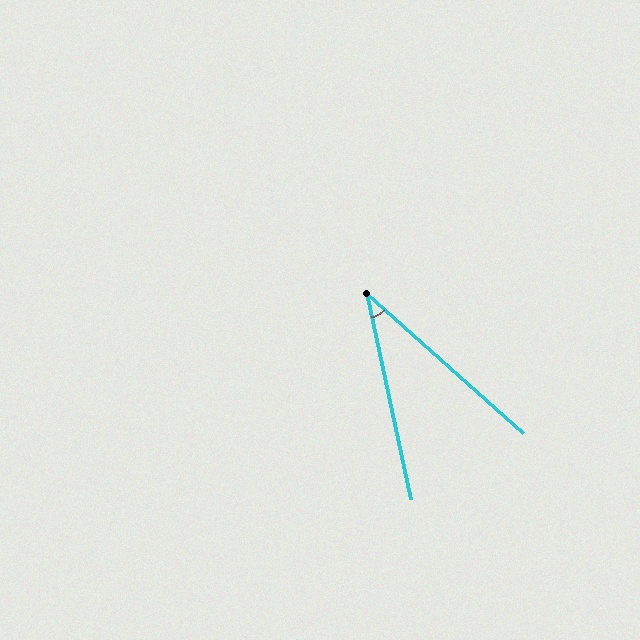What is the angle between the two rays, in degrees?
Approximately 36 degrees.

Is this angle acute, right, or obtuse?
It is acute.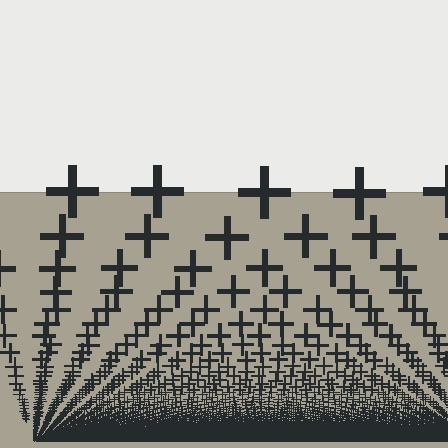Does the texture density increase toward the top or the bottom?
Density increases toward the bottom.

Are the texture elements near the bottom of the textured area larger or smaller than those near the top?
Smaller. The gradient is inverted — elements near the bottom are smaller and denser.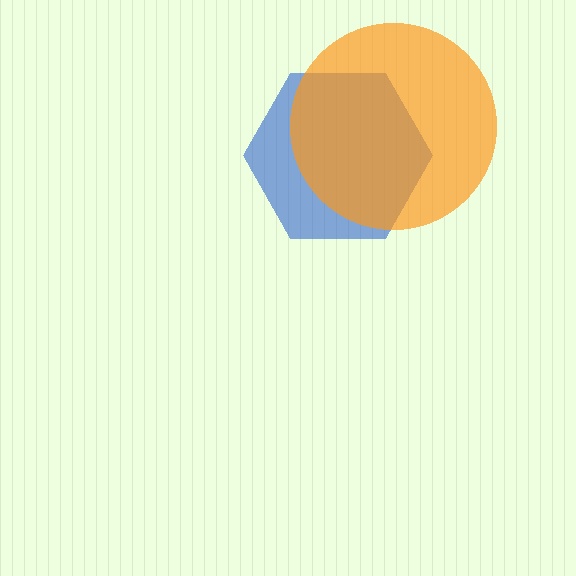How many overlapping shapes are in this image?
There are 2 overlapping shapes in the image.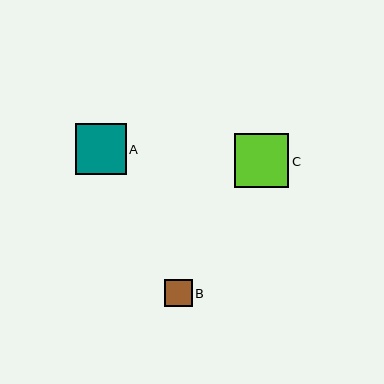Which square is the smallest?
Square B is the smallest with a size of approximately 27 pixels.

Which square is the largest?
Square C is the largest with a size of approximately 54 pixels.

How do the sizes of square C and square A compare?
Square C and square A are approximately the same size.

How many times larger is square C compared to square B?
Square C is approximately 2.0 times the size of square B.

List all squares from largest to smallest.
From largest to smallest: C, A, B.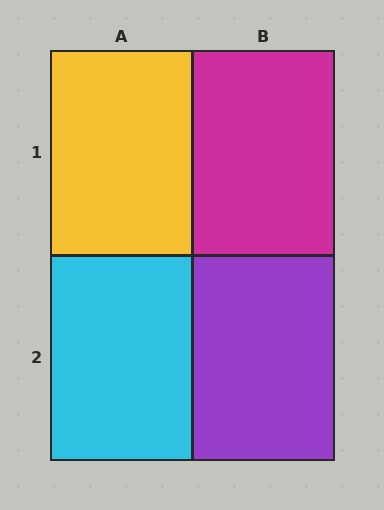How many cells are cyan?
1 cell is cyan.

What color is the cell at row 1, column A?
Yellow.